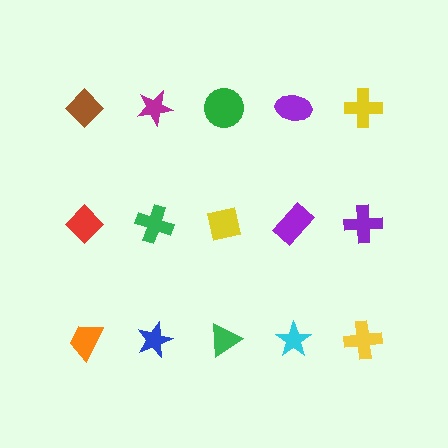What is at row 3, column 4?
A cyan star.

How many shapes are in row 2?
5 shapes.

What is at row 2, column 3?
A yellow square.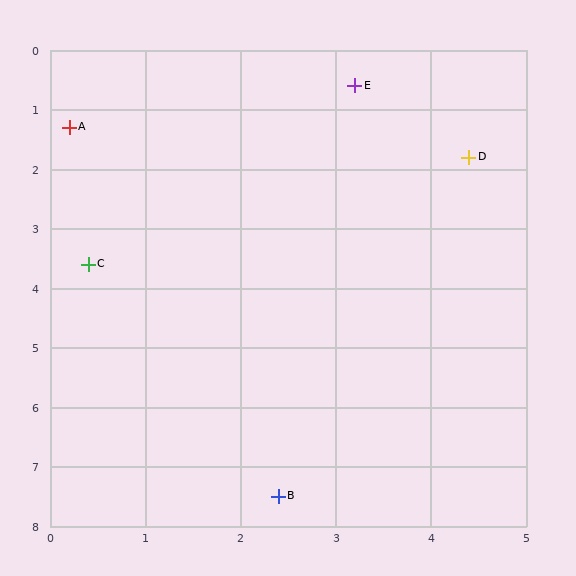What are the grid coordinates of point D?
Point D is at approximately (4.4, 1.8).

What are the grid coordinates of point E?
Point E is at approximately (3.2, 0.6).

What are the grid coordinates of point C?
Point C is at approximately (0.4, 3.6).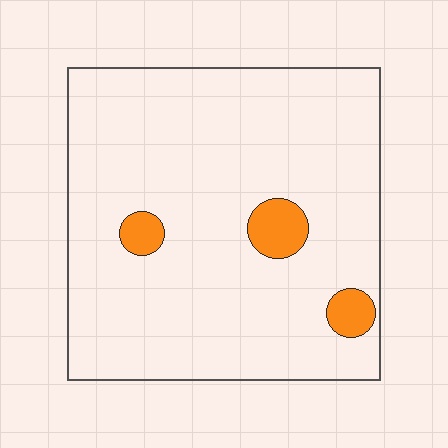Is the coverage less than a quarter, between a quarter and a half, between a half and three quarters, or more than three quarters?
Less than a quarter.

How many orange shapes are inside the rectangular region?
3.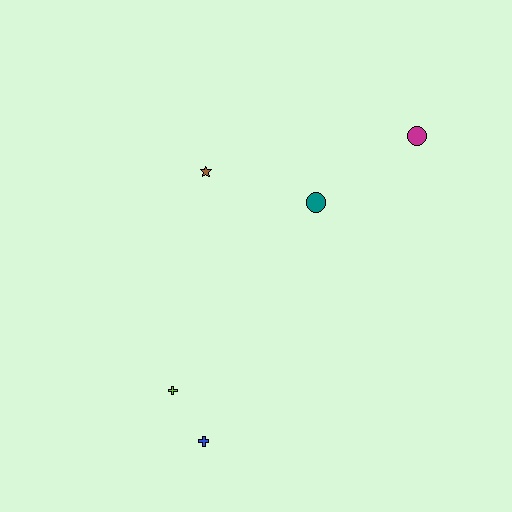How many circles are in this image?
There are 2 circles.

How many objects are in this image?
There are 5 objects.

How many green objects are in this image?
There are no green objects.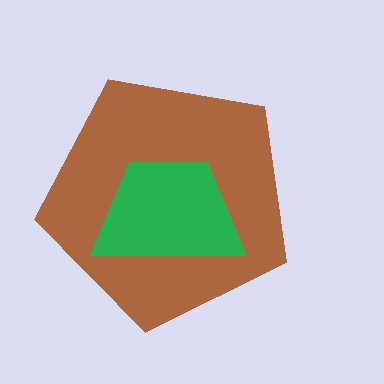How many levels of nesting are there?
2.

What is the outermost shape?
The brown pentagon.